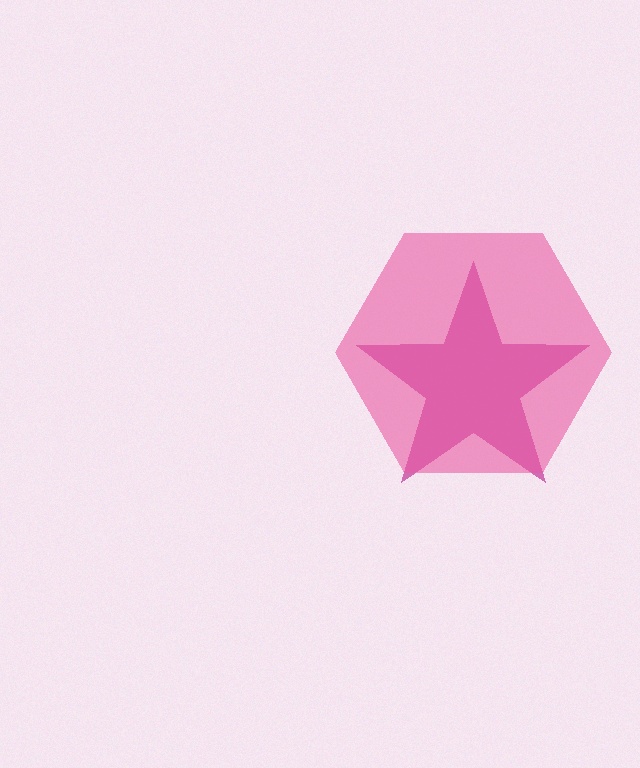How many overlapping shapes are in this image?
There are 2 overlapping shapes in the image.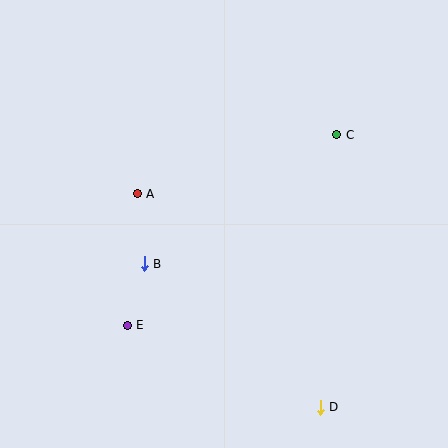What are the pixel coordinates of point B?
Point B is at (144, 264).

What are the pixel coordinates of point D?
Point D is at (320, 407).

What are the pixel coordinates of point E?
Point E is at (127, 325).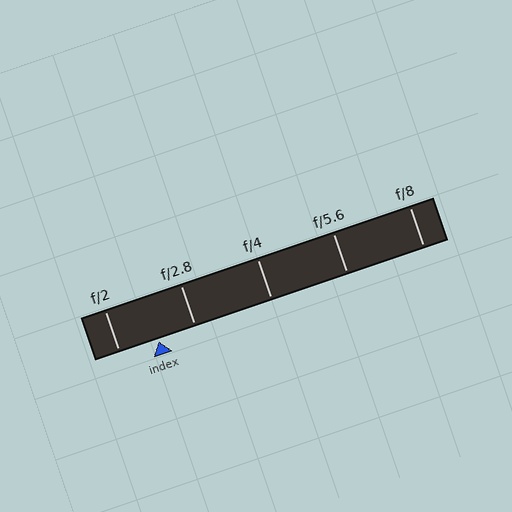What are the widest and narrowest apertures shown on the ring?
The widest aperture shown is f/2 and the narrowest is f/8.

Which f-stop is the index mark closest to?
The index mark is closest to f/2.8.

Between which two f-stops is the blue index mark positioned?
The index mark is between f/2 and f/2.8.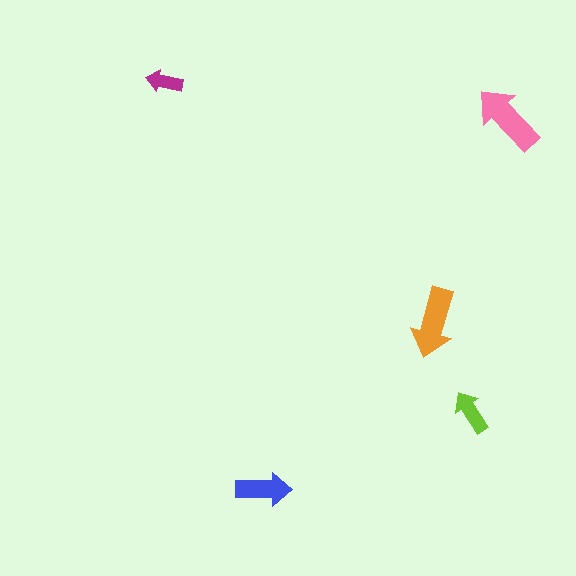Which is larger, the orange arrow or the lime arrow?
The orange one.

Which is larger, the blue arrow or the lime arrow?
The blue one.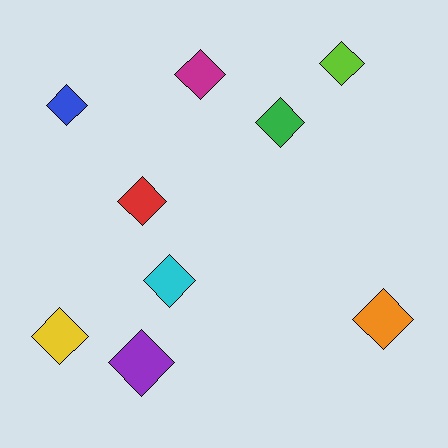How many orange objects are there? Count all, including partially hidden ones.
There is 1 orange object.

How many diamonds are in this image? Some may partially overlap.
There are 9 diamonds.